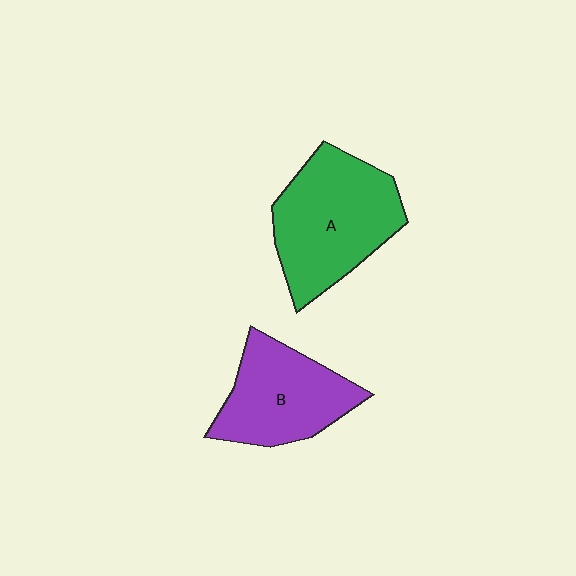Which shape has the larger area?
Shape A (green).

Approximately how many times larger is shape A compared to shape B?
Approximately 1.3 times.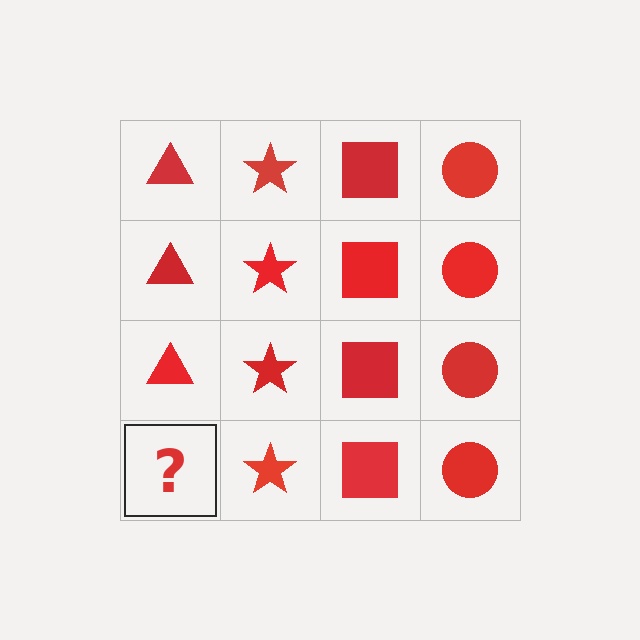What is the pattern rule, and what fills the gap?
The rule is that each column has a consistent shape. The gap should be filled with a red triangle.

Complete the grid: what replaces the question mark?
The question mark should be replaced with a red triangle.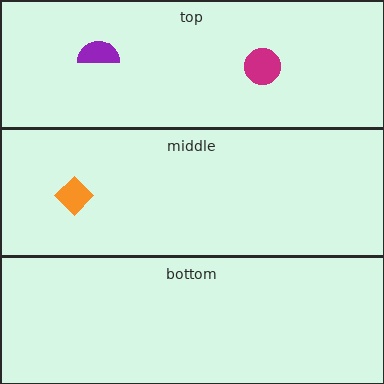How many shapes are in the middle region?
1.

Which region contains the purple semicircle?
The top region.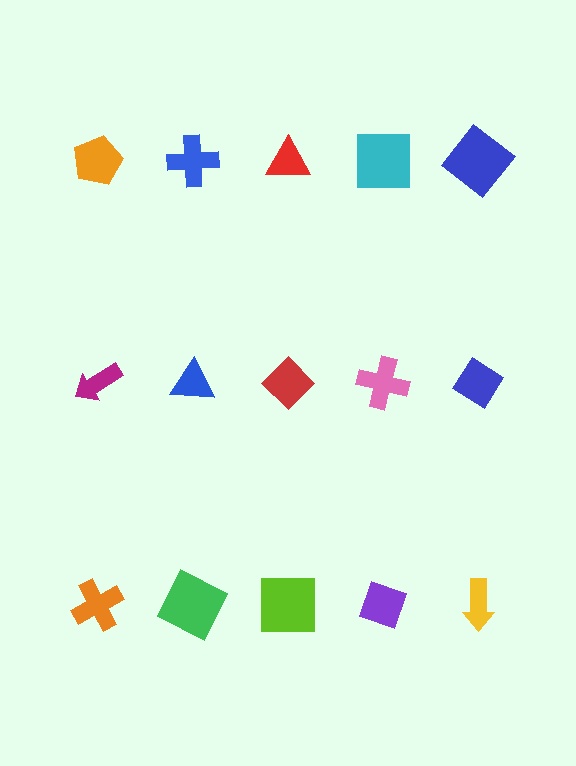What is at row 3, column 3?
A lime square.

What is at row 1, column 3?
A red triangle.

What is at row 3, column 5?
A yellow arrow.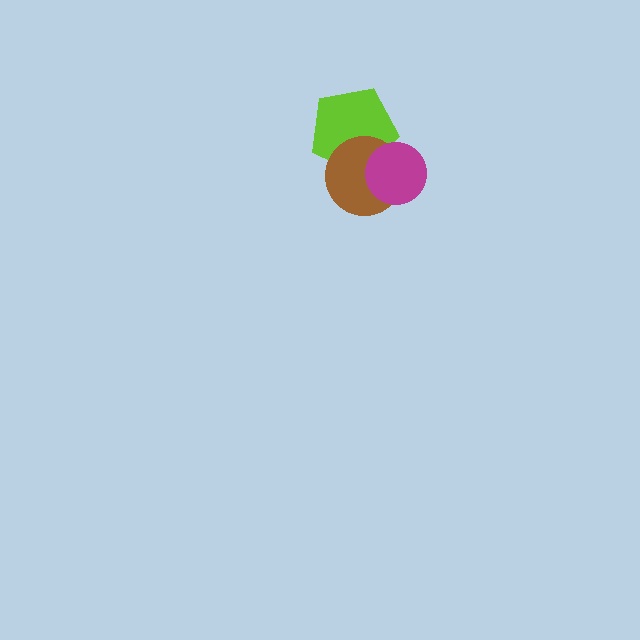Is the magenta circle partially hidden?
No, no other shape covers it.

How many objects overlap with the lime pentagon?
2 objects overlap with the lime pentagon.